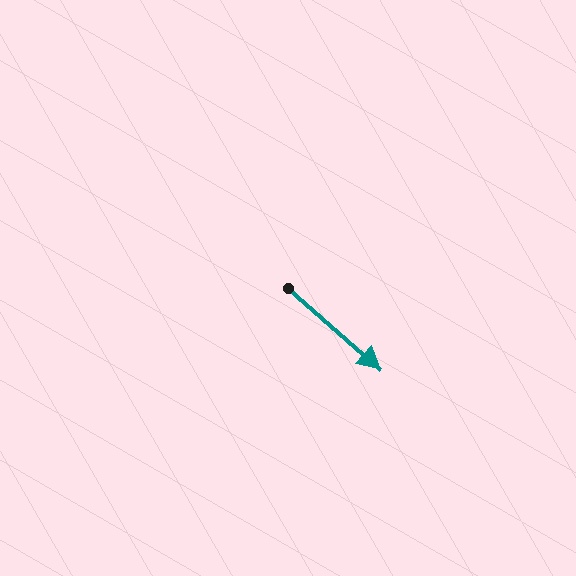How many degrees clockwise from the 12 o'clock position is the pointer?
Approximately 131 degrees.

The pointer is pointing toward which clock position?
Roughly 4 o'clock.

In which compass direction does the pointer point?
Southeast.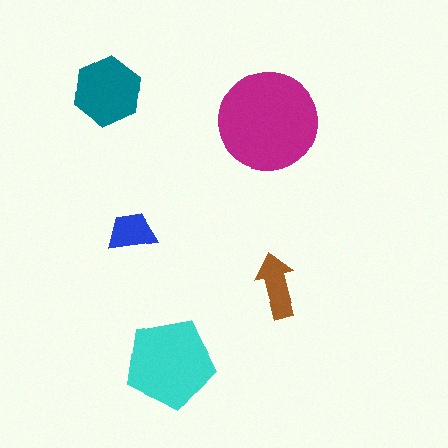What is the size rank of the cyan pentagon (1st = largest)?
2nd.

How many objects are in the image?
There are 5 objects in the image.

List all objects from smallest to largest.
The blue trapezoid, the brown arrow, the teal hexagon, the cyan pentagon, the magenta circle.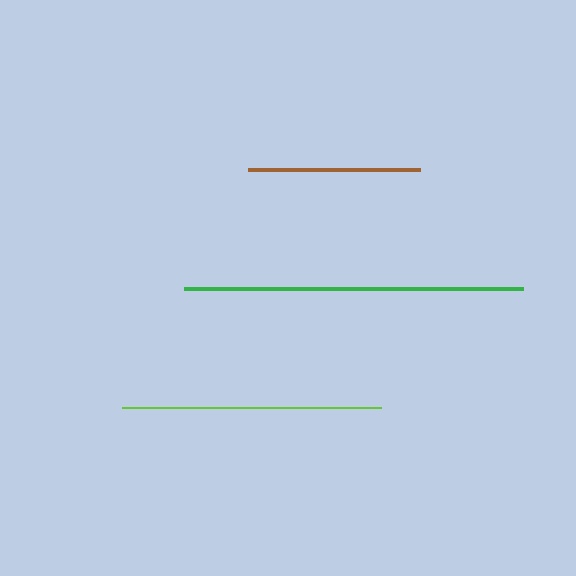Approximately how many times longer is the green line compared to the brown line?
The green line is approximately 2.0 times the length of the brown line.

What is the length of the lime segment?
The lime segment is approximately 258 pixels long.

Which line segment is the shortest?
The brown line is the shortest at approximately 172 pixels.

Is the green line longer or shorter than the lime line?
The green line is longer than the lime line.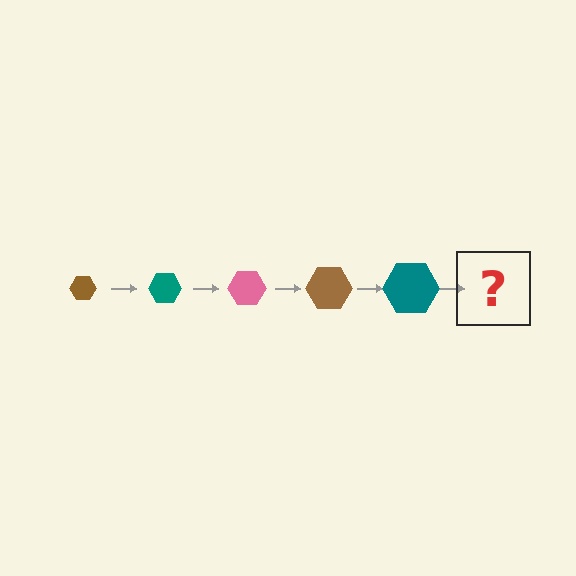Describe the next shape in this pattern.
It should be a pink hexagon, larger than the previous one.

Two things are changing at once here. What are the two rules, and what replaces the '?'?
The two rules are that the hexagon grows larger each step and the color cycles through brown, teal, and pink. The '?' should be a pink hexagon, larger than the previous one.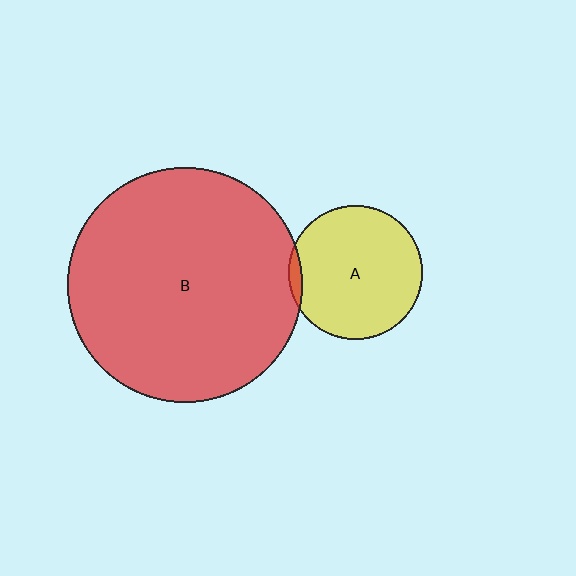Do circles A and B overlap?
Yes.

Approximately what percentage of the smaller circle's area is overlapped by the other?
Approximately 5%.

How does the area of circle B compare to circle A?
Approximately 3.1 times.